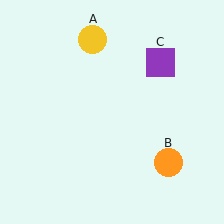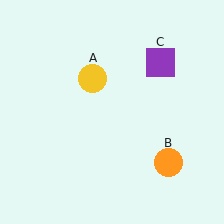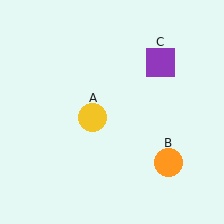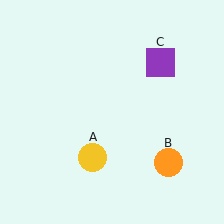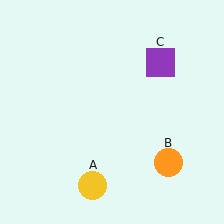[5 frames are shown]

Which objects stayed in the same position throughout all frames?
Orange circle (object B) and purple square (object C) remained stationary.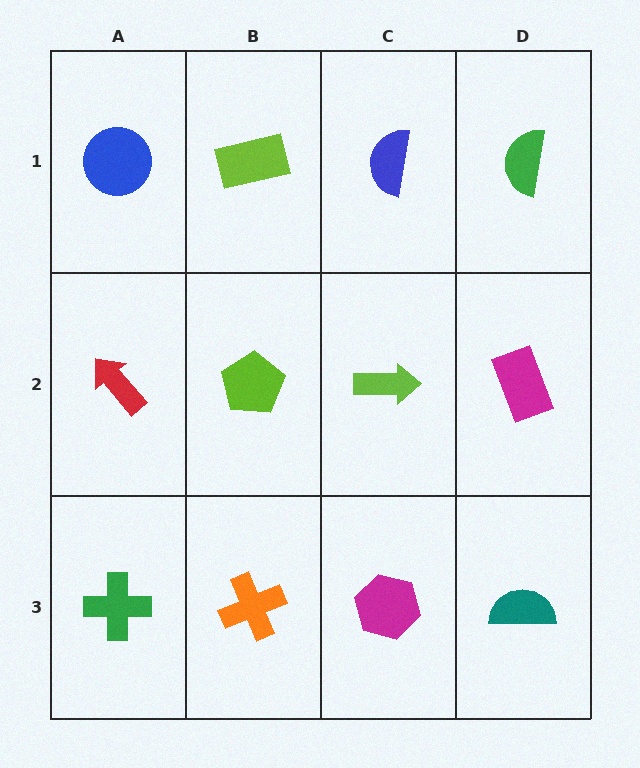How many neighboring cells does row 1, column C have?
3.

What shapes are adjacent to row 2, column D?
A green semicircle (row 1, column D), a teal semicircle (row 3, column D), a lime arrow (row 2, column C).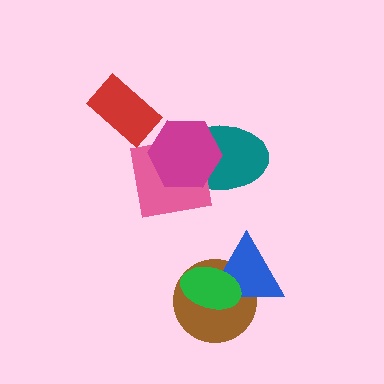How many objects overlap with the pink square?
2 objects overlap with the pink square.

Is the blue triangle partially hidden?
Yes, it is partially covered by another shape.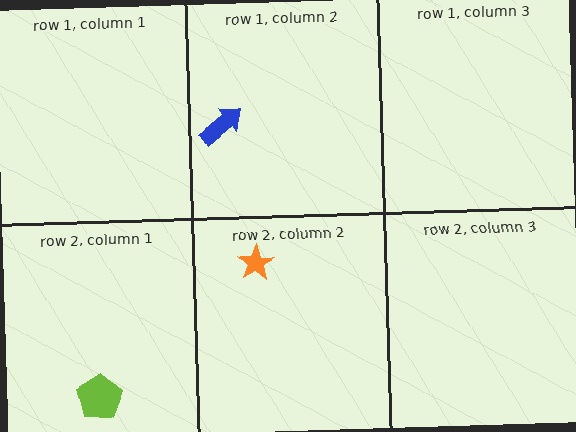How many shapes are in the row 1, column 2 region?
1.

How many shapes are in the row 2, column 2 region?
1.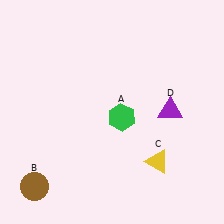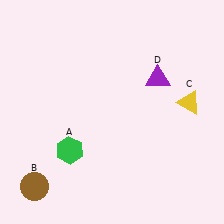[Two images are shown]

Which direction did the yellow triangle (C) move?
The yellow triangle (C) moved up.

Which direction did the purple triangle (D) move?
The purple triangle (D) moved up.